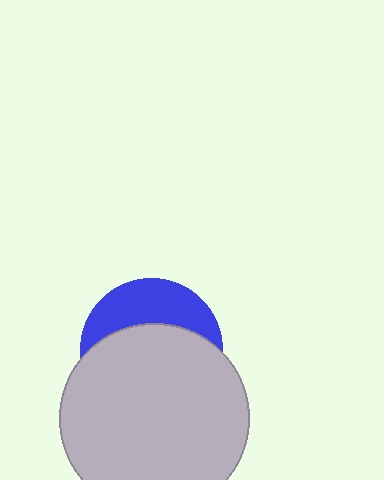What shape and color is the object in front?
The object in front is a light gray circle.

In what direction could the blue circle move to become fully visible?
The blue circle could move up. That would shift it out from behind the light gray circle entirely.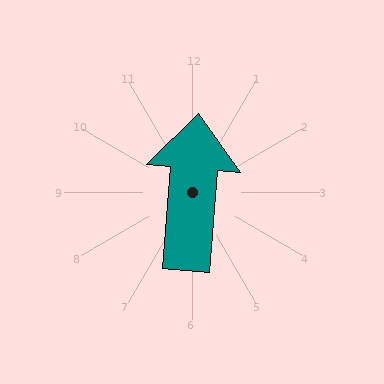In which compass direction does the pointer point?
North.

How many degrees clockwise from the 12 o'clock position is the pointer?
Approximately 4 degrees.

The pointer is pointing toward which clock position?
Roughly 12 o'clock.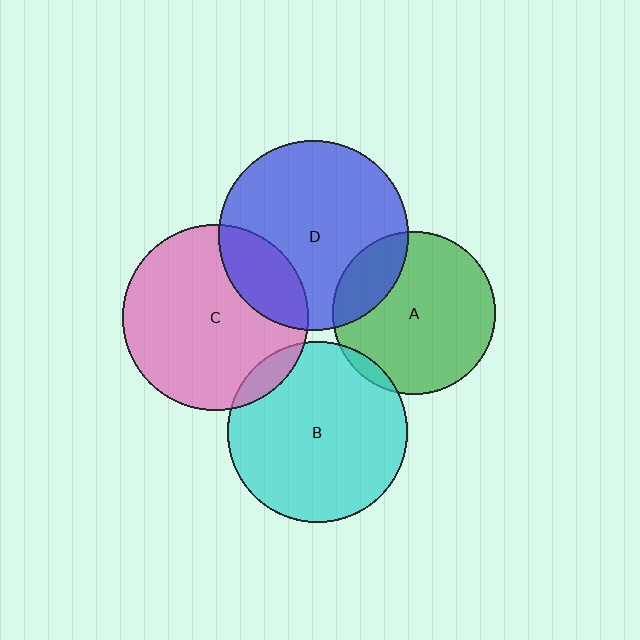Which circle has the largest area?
Circle D (blue).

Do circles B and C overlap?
Yes.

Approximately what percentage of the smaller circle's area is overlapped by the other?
Approximately 10%.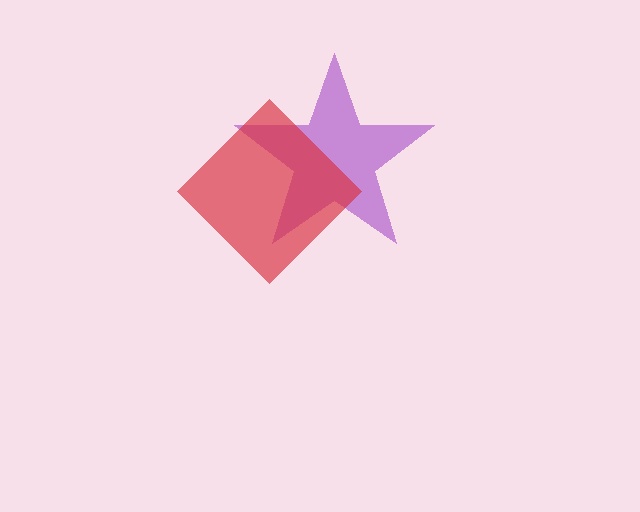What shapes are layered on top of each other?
The layered shapes are: a purple star, a red diamond.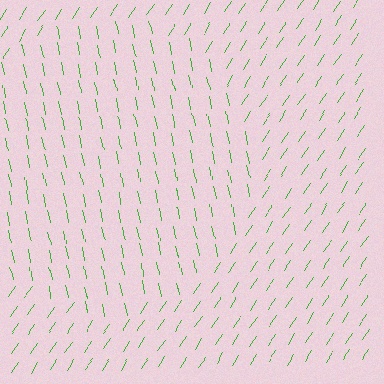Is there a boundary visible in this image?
Yes, there is a texture boundary formed by a change in line orientation.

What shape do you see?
I see a circle.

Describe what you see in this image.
The image is filled with small green line segments. A circle region in the image has lines oriented differently from the surrounding lines, creating a visible texture boundary.